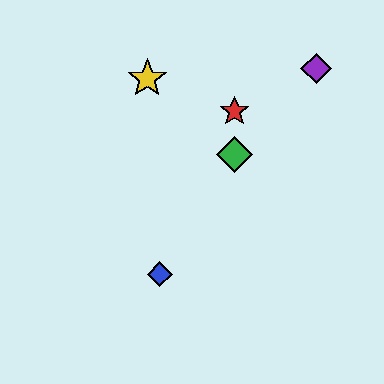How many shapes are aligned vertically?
2 shapes (the red star, the green diamond) are aligned vertically.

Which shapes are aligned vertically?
The red star, the green diamond are aligned vertically.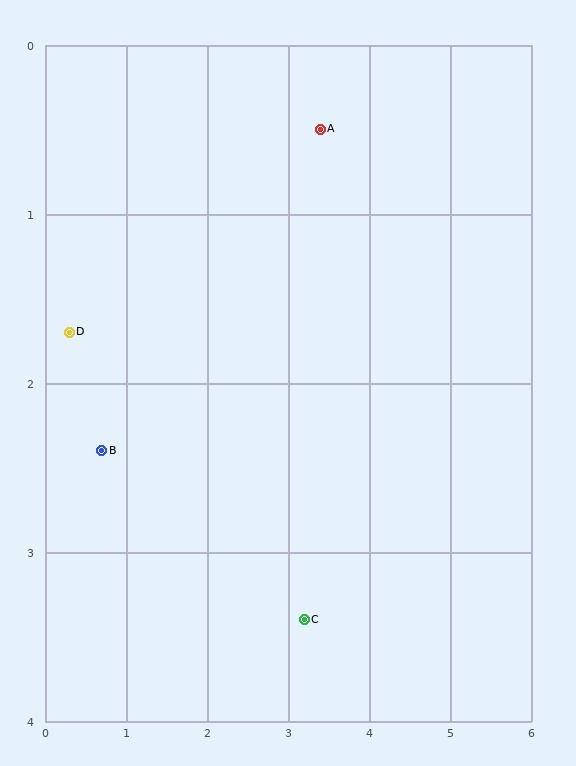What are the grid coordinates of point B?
Point B is at approximately (0.7, 2.4).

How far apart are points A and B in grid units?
Points A and B are about 3.3 grid units apart.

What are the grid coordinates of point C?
Point C is at approximately (3.2, 3.4).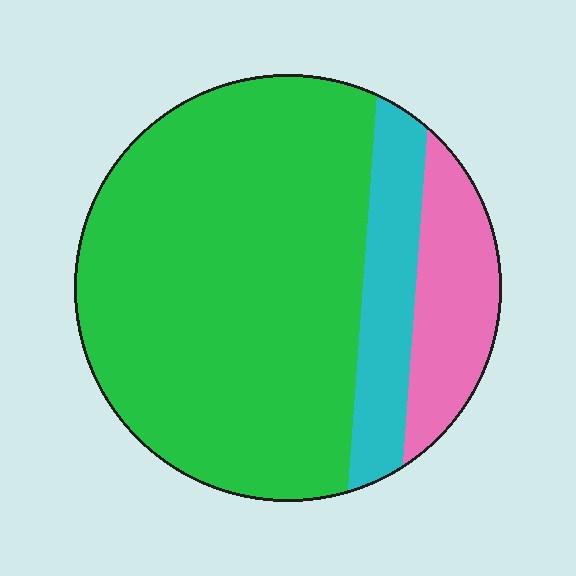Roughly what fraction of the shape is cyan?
Cyan takes up less than a sixth of the shape.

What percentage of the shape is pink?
Pink takes up less than a quarter of the shape.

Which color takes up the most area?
Green, at roughly 70%.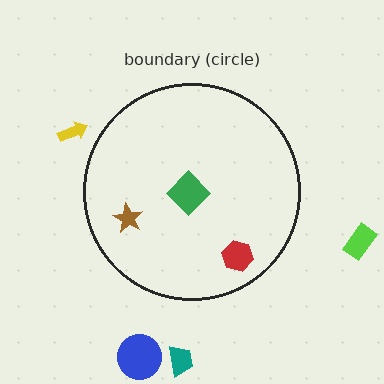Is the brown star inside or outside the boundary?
Inside.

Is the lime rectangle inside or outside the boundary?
Outside.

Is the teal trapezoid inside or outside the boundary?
Outside.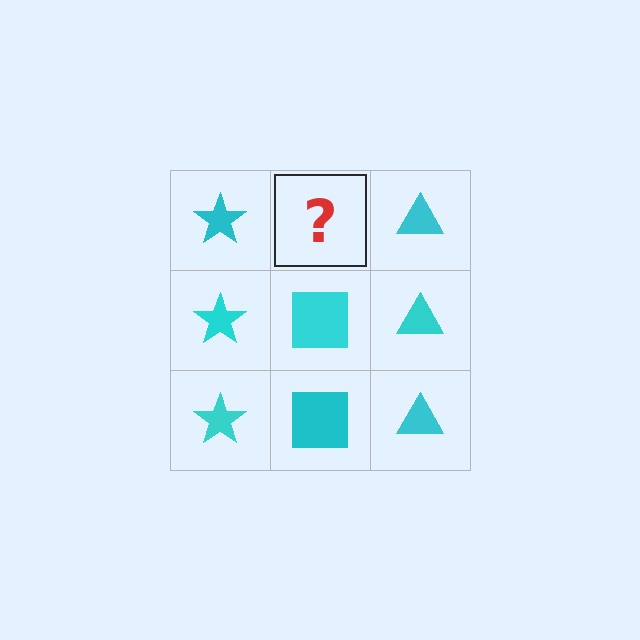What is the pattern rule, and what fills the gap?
The rule is that each column has a consistent shape. The gap should be filled with a cyan square.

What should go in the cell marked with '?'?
The missing cell should contain a cyan square.